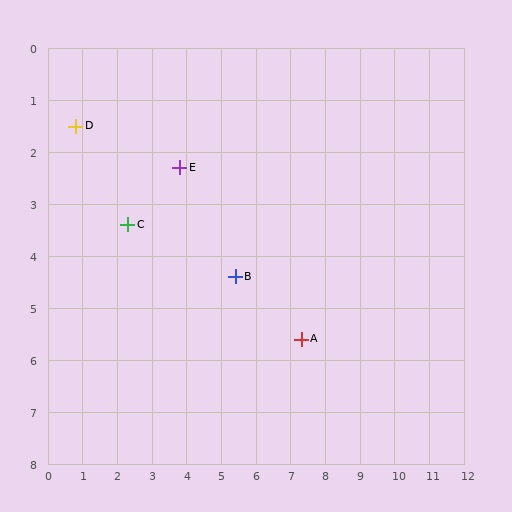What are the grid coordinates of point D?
Point D is at approximately (0.8, 1.5).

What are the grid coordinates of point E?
Point E is at approximately (3.8, 2.3).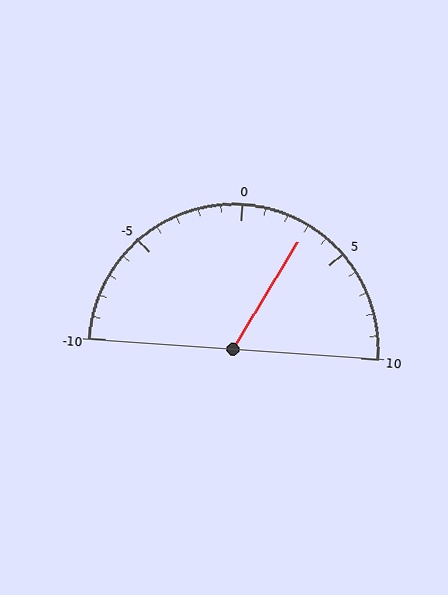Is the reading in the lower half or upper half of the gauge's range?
The reading is in the upper half of the range (-10 to 10).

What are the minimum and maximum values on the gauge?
The gauge ranges from -10 to 10.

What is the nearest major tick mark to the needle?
The nearest major tick mark is 5.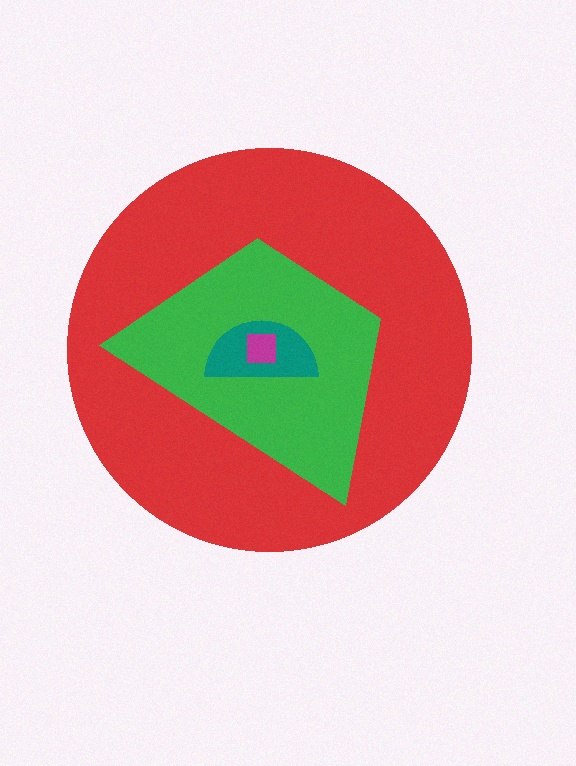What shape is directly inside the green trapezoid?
The teal semicircle.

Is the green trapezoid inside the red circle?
Yes.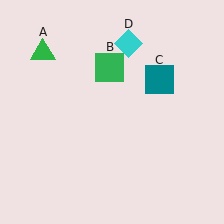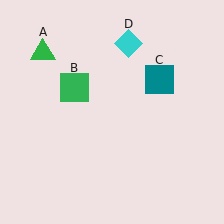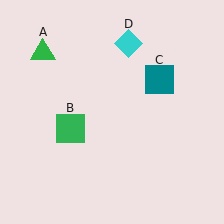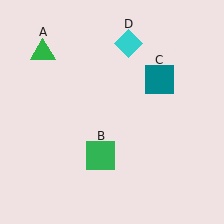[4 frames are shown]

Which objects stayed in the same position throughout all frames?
Green triangle (object A) and teal square (object C) and cyan diamond (object D) remained stationary.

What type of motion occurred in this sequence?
The green square (object B) rotated counterclockwise around the center of the scene.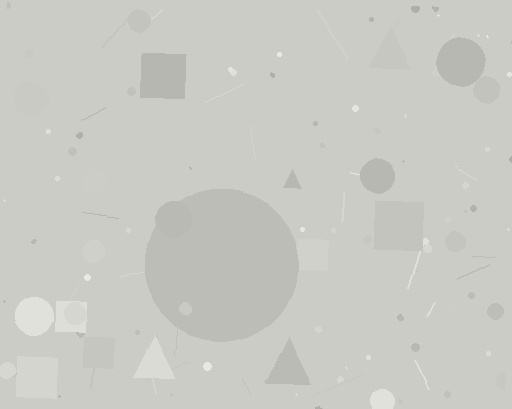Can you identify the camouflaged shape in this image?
The camouflaged shape is a circle.